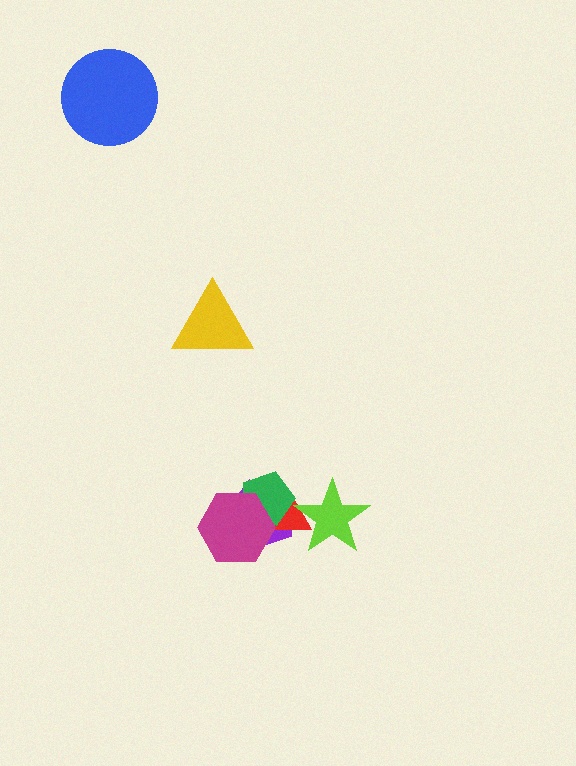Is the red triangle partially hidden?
Yes, it is partially covered by another shape.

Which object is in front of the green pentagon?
The magenta hexagon is in front of the green pentagon.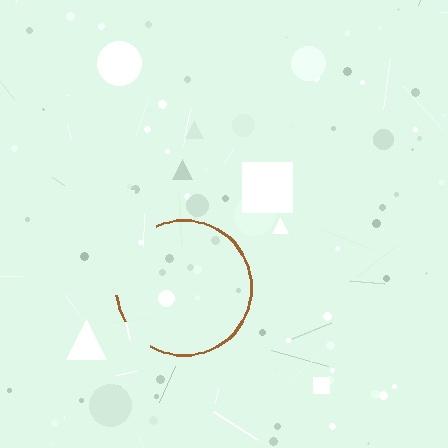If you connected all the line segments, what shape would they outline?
They would outline a circle.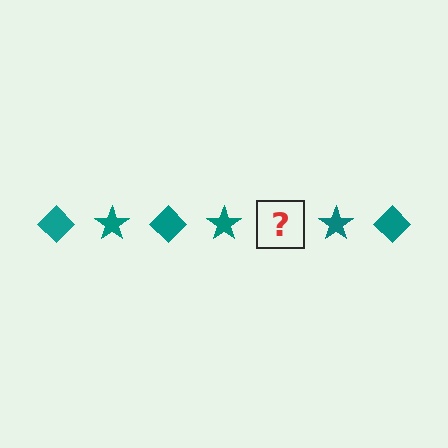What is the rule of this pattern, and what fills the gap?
The rule is that the pattern cycles through diamond, star shapes in teal. The gap should be filled with a teal diamond.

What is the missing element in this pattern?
The missing element is a teal diamond.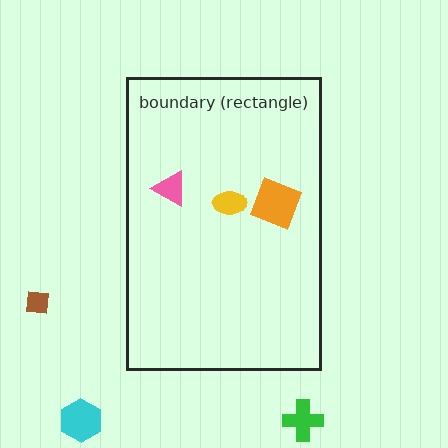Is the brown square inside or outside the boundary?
Outside.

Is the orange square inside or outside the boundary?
Inside.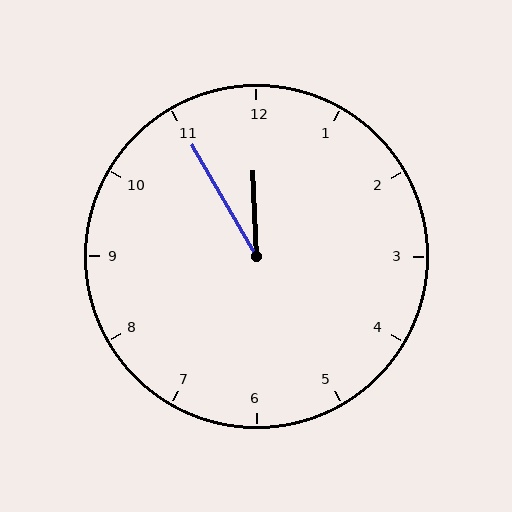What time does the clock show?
11:55.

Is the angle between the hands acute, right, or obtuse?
It is acute.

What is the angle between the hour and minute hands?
Approximately 28 degrees.